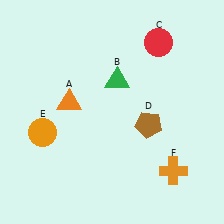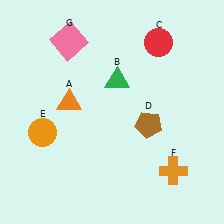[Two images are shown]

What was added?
A pink square (G) was added in Image 2.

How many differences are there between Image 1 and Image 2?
There is 1 difference between the two images.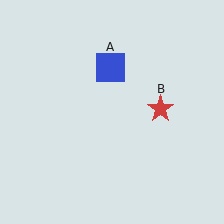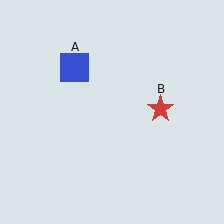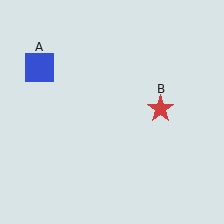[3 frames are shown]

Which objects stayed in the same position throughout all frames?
Red star (object B) remained stationary.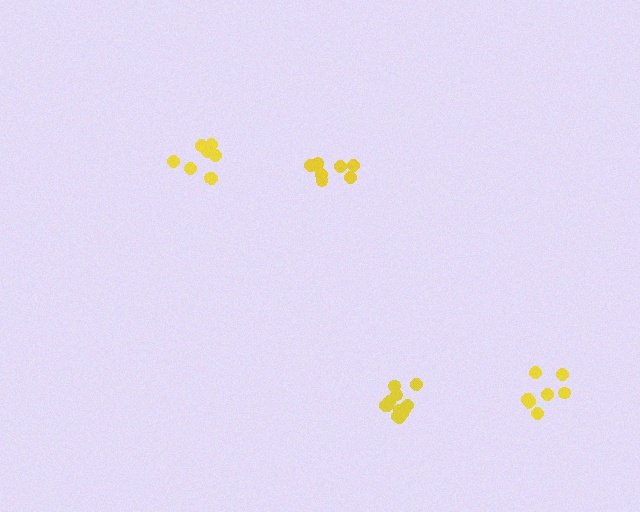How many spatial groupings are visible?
There are 4 spatial groupings.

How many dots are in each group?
Group 1: 12 dots, Group 2: 7 dots, Group 3: 9 dots, Group 4: 8 dots (36 total).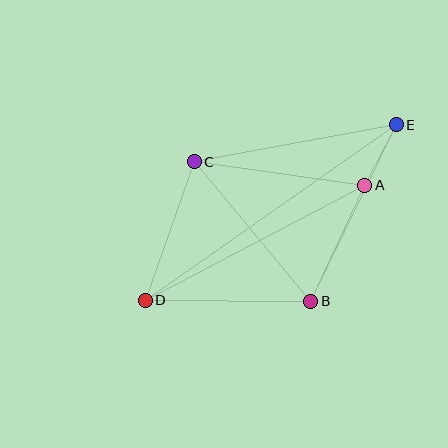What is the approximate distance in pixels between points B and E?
The distance between B and E is approximately 196 pixels.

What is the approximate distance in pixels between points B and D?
The distance between B and D is approximately 165 pixels.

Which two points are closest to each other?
Points A and E are closest to each other.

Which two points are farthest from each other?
Points D and E are farthest from each other.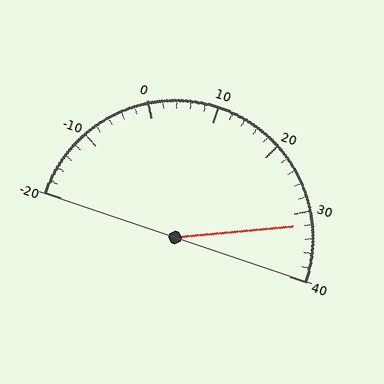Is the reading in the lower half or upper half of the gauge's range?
The reading is in the upper half of the range (-20 to 40).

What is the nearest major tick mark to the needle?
The nearest major tick mark is 30.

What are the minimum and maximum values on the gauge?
The gauge ranges from -20 to 40.